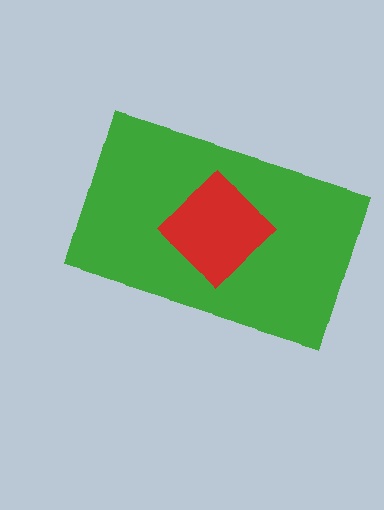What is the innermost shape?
The red diamond.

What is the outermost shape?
The green rectangle.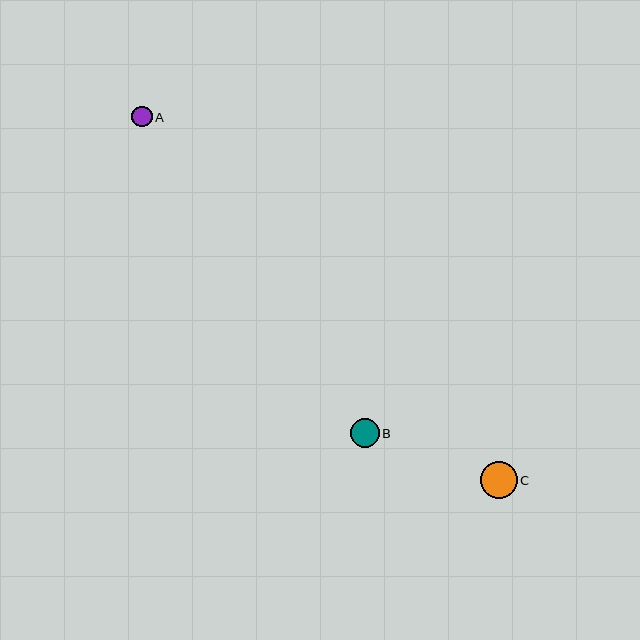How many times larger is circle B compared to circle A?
Circle B is approximately 1.4 times the size of circle A.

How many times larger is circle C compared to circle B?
Circle C is approximately 1.3 times the size of circle B.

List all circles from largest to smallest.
From largest to smallest: C, B, A.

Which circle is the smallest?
Circle A is the smallest with a size of approximately 20 pixels.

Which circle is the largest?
Circle C is the largest with a size of approximately 37 pixels.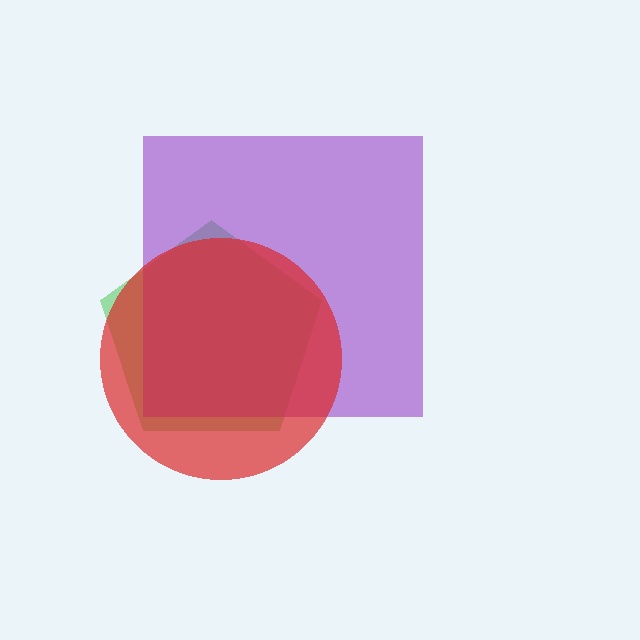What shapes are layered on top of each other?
The layered shapes are: a green pentagon, a purple square, a red circle.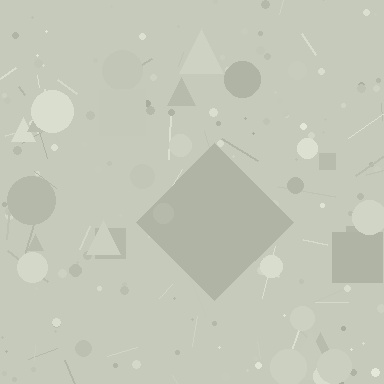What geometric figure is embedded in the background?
A diamond is embedded in the background.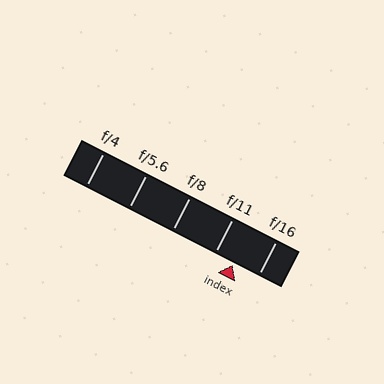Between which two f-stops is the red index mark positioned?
The index mark is between f/11 and f/16.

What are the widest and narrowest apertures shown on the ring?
The widest aperture shown is f/4 and the narrowest is f/16.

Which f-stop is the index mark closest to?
The index mark is closest to f/11.